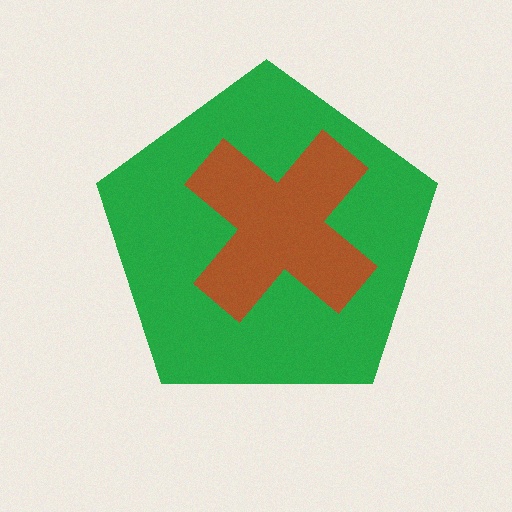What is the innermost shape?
The brown cross.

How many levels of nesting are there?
2.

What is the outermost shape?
The green pentagon.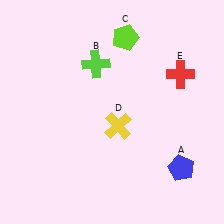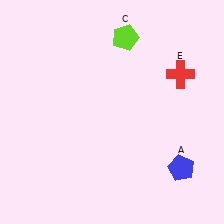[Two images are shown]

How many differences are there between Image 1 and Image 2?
There are 2 differences between the two images.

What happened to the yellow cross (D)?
The yellow cross (D) was removed in Image 2. It was in the bottom-right area of Image 1.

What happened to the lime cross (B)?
The lime cross (B) was removed in Image 2. It was in the top-left area of Image 1.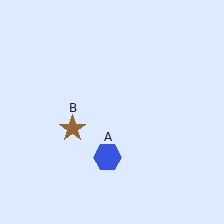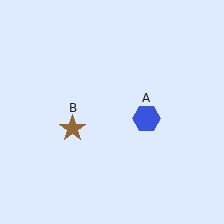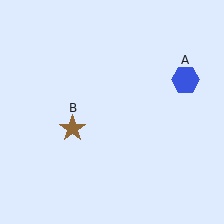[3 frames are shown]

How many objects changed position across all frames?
1 object changed position: blue hexagon (object A).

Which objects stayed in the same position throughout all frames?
Brown star (object B) remained stationary.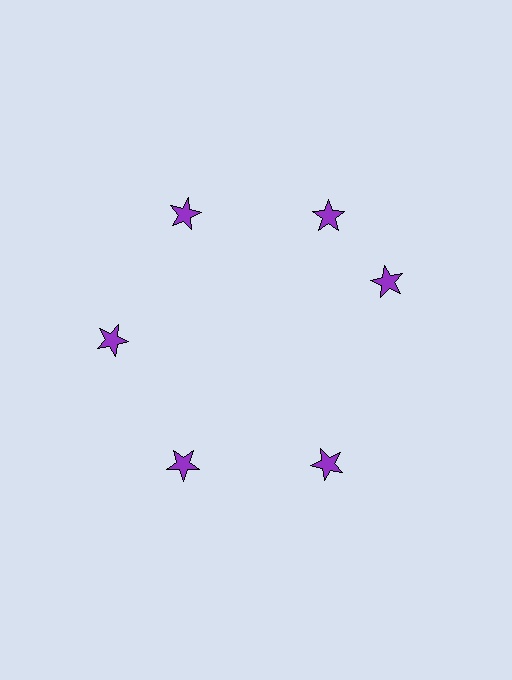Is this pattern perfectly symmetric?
No. The 6 purple stars are arranged in a ring, but one element near the 3 o'clock position is rotated out of alignment along the ring, breaking the 6-fold rotational symmetry.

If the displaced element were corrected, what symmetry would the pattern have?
It would have 6-fold rotational symmetry — the pattern would map onto itself every 60 degrees.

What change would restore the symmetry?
The symmetry would be restored by rotating it back into even spacing with its neighbors so that all 6 stars sit at equal angles and equal distance from the center.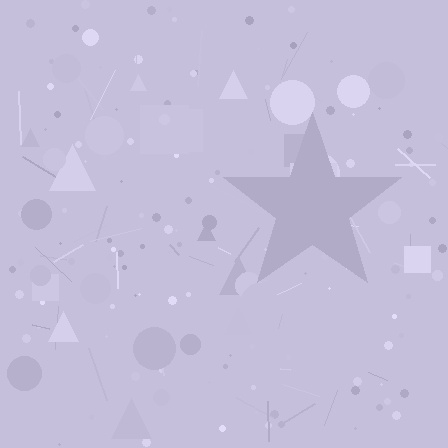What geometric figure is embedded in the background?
A star is embedded in the background.